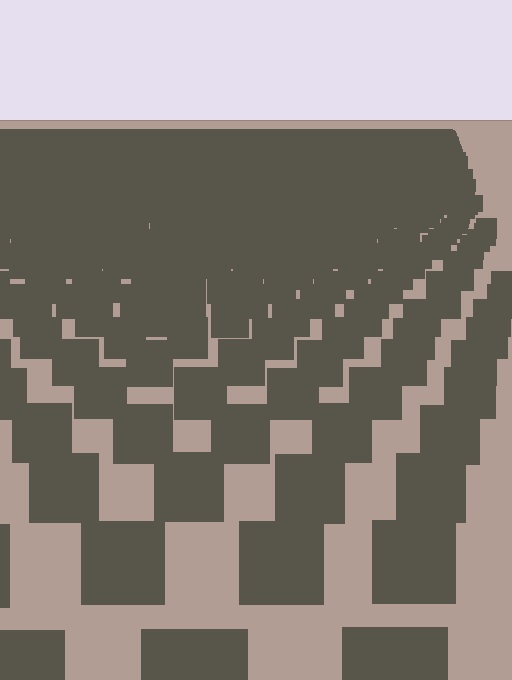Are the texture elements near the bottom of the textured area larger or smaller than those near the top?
Larger. Near the bottom, elements are closer to the viewer and appear at a bigger on-screen size.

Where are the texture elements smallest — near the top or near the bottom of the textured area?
Near the top.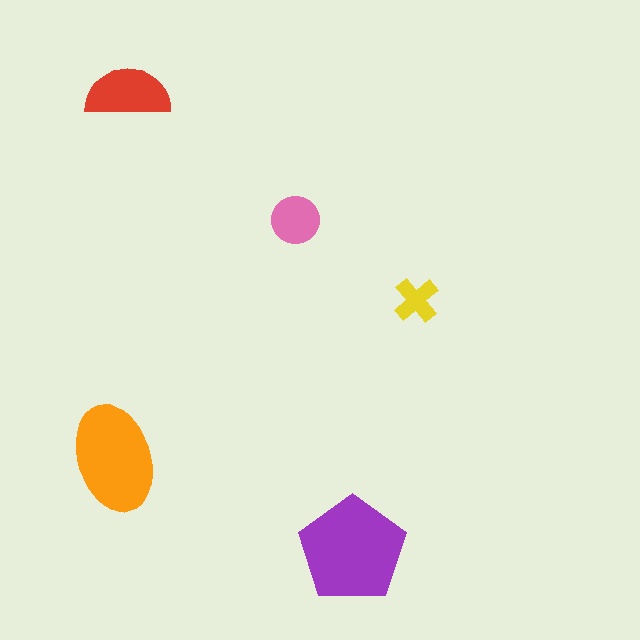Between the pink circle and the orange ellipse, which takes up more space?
The orange ellipse.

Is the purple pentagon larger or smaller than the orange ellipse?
Larger.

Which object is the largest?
The purple pentagon.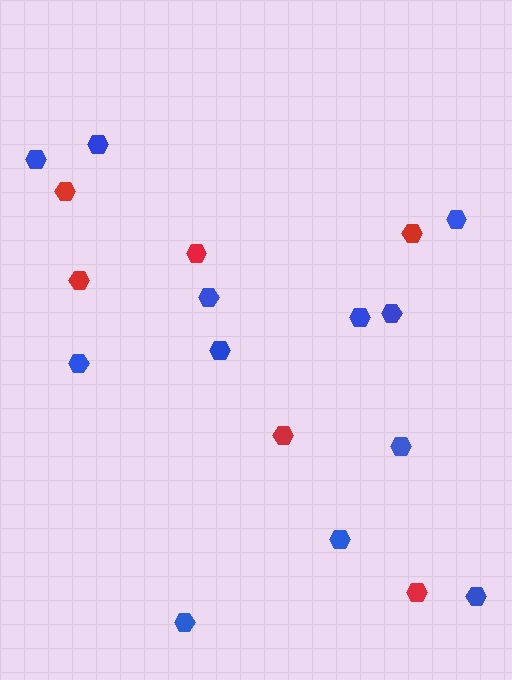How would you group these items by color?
There are 2 groups: one group of blue hexagons (12) and one group of red hexagons (6).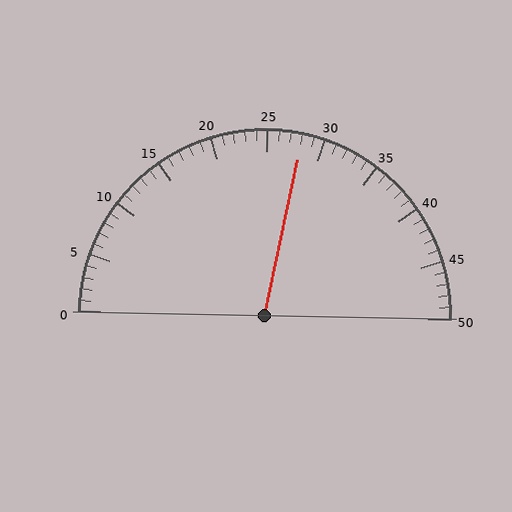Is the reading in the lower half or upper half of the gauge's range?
The reading is in the upper half of the range (0 to 50).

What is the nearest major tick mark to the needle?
The nearest major tick mark is 30.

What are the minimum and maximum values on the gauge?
The gauge ranges from 0 to 50.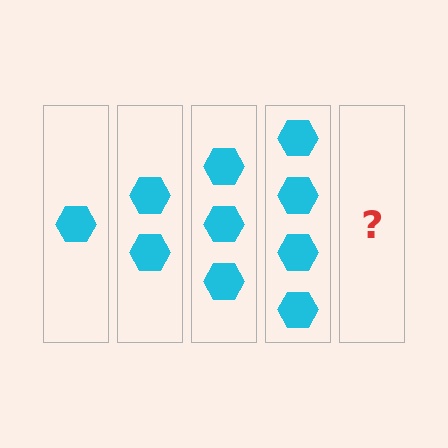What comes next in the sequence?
The next element should be 5 hexagons.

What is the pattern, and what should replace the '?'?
The pattern is that each step adds one more hexagon. The '?' should be 5 hexagons.